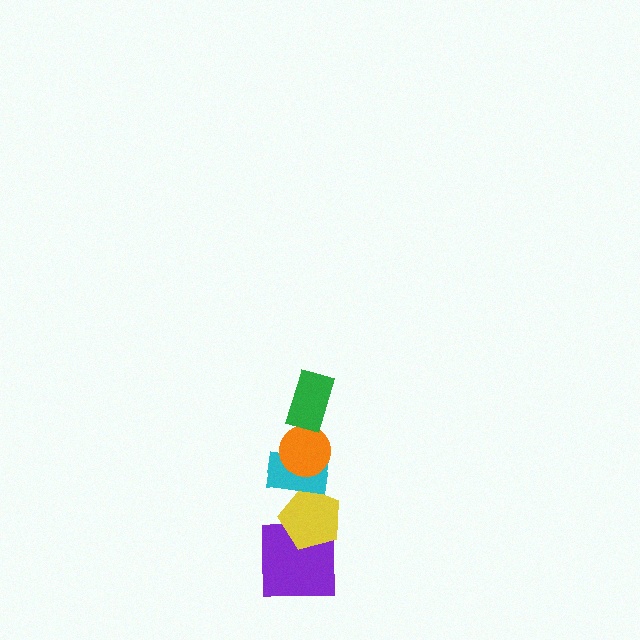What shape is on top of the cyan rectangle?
The orange circle is on top of the cyan rectangle.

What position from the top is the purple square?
The purple square is 5th from the top.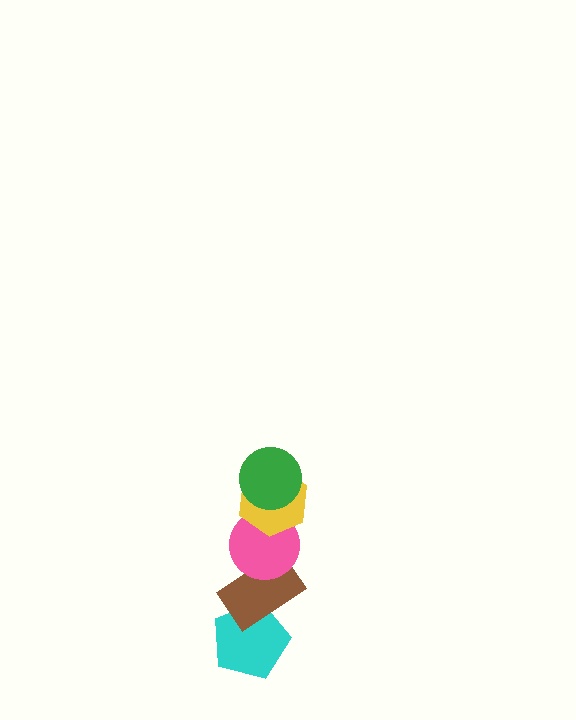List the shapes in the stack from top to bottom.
From top to bottom: the green circle, the yellow hexagon, the pink circle, the brown rectangle, the cyan pentagon.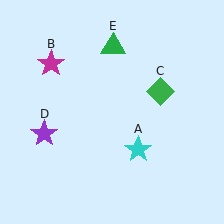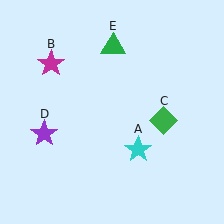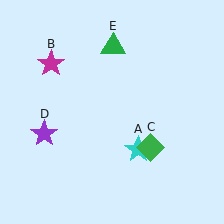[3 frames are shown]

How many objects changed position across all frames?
1 object changed position: green diamond (object C).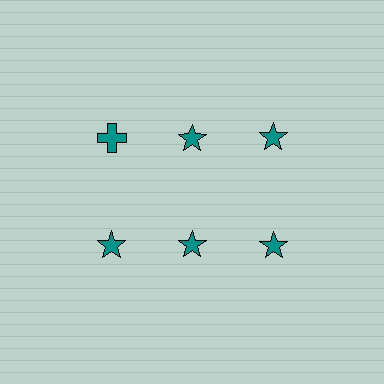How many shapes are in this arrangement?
There are 6 shapes arranged in a grid pattern.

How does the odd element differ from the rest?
It has a different shape: cross instead of star.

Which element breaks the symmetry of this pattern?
The teal cross in the top row, leftmost column breaks the symmetry. All other shapes are teal stars.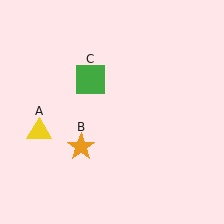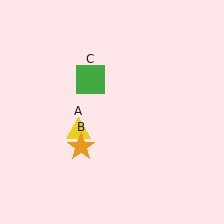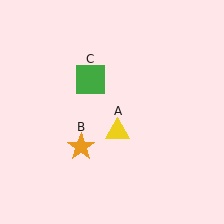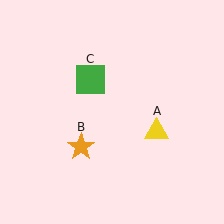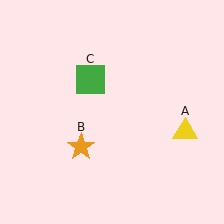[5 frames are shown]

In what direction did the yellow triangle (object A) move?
The yellow triangle (object A) moved right.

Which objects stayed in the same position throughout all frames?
Orange star (object B) and green square (object C) remained stationary.